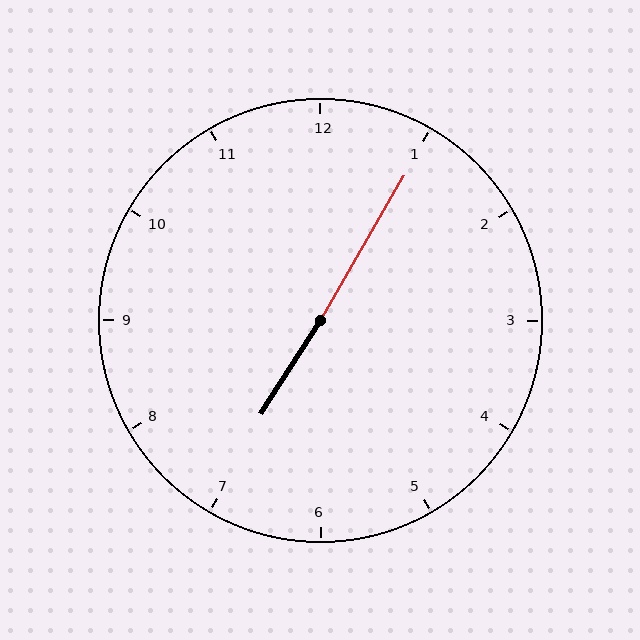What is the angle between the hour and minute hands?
Approximately 178 degrees.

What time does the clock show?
7:05.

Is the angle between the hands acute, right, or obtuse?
It is obtuse.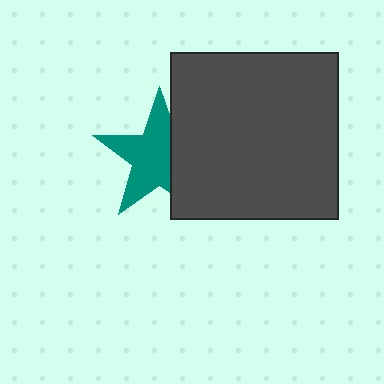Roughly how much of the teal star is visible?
About half of it is visible (roughly 65%).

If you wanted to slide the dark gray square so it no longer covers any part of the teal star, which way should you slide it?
Slide it right — that is the most direct way to separate the two shapes.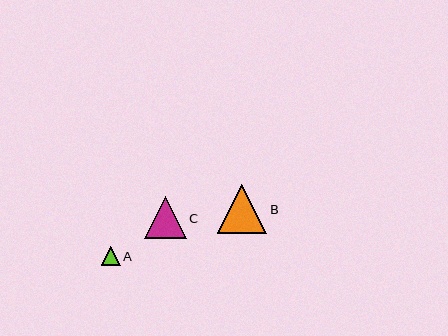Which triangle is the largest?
Triangle B is the largest with a size of approximately 50 pixels.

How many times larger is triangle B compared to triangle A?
Triangle B is approximately 2.7 times the size of triangle A.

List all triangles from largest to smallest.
From largest to smallest: B, C, A.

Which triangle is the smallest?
Triangle A is the smallest with a size of approximately 19 pixels.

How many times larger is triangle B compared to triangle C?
Triangle B is approximately 1.2 times the size of triangle C.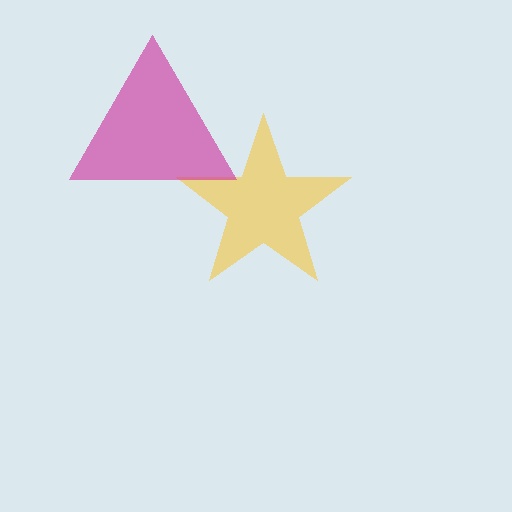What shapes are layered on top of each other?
The layered shapes are: a yellow star, a magenta triangle.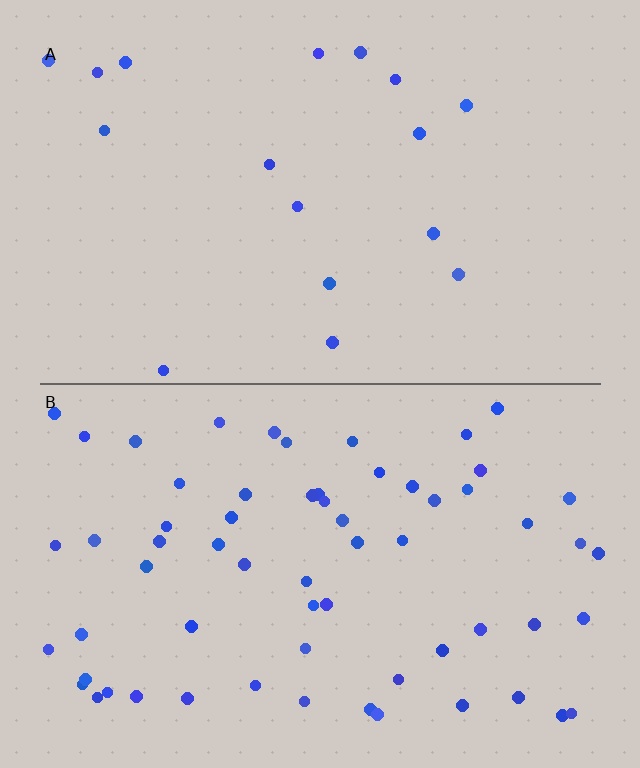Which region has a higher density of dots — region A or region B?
B (the bottom).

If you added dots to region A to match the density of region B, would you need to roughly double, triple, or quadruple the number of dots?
Approximately quadruple.